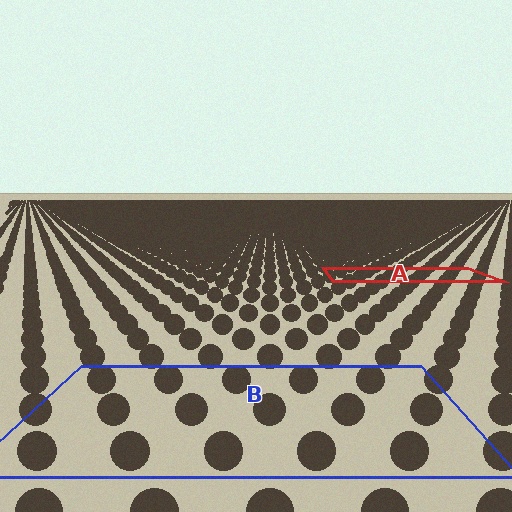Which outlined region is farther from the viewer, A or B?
Region A is farther from the viewer — the texture elements inside it appear smaller and more densely packed.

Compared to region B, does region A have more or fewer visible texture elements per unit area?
Region A has more texture elements per unit area — they are packed more densely because it is farther away.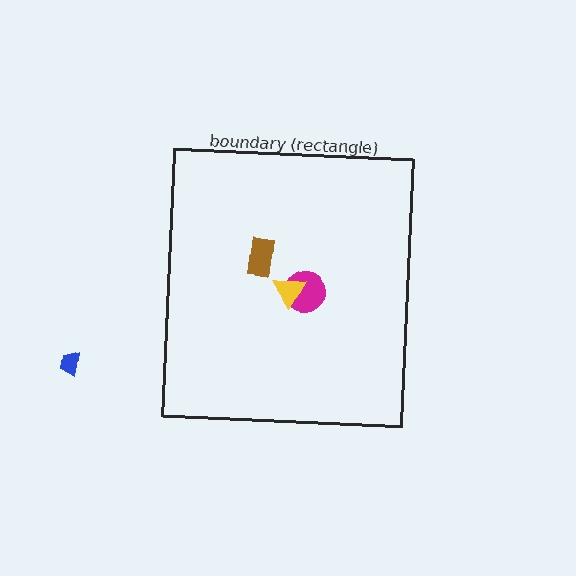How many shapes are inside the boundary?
3 inside, 1 outside.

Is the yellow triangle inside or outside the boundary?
Inside.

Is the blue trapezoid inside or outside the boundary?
Outside.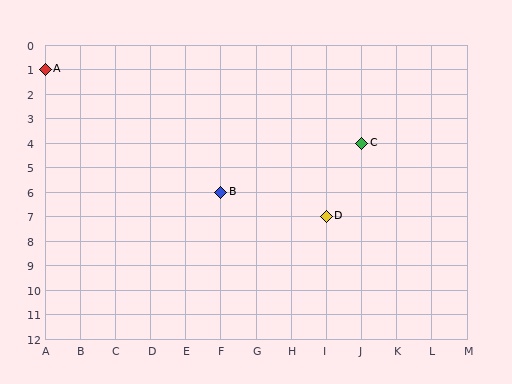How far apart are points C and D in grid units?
Points C and D are 1 column and 3 rows apart (about 3.2 grid units diagonally).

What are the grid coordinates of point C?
Point C is at grid coordinates (J, 4).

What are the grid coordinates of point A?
Point A is at grid coordinates (A, 1).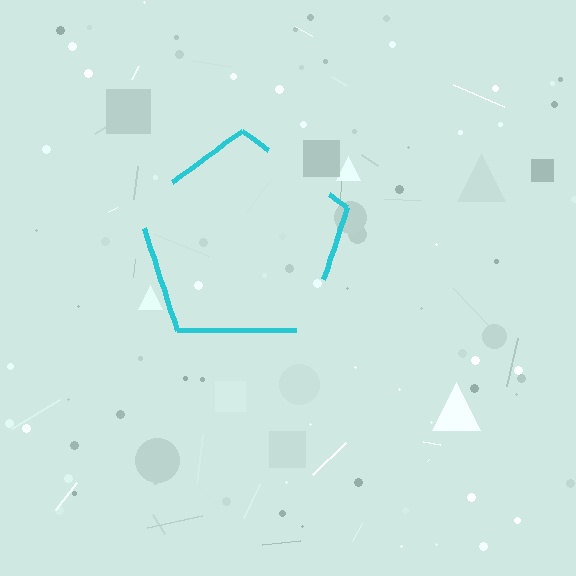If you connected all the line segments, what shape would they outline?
They would outline a pentagon.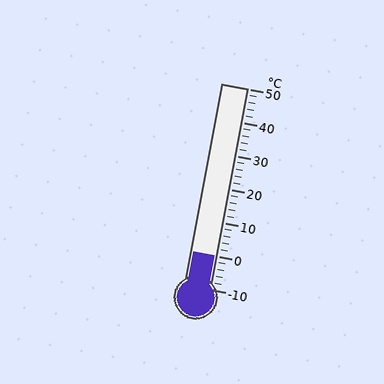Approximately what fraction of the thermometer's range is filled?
The thermometer is filled to approximately 15% of its range.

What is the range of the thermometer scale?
The thermometer scale ranges from -10°C to 50°C.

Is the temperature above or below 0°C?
The temperature is at 0°C.